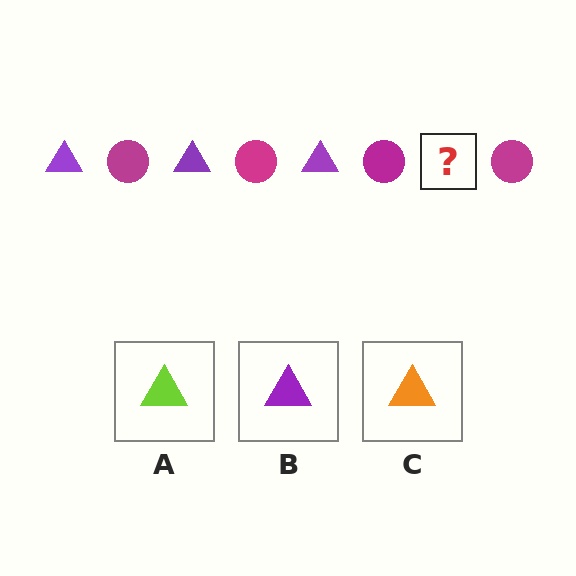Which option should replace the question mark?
Option B.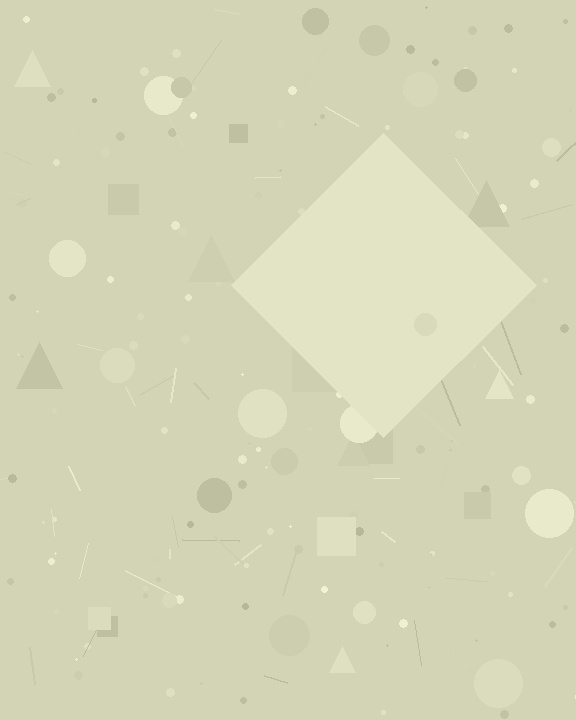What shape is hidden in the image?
A diamond is hidden in the image.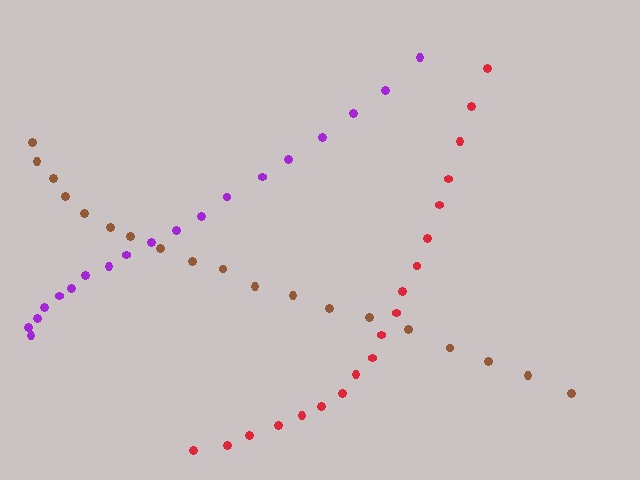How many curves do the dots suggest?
There are 3 distinct paths.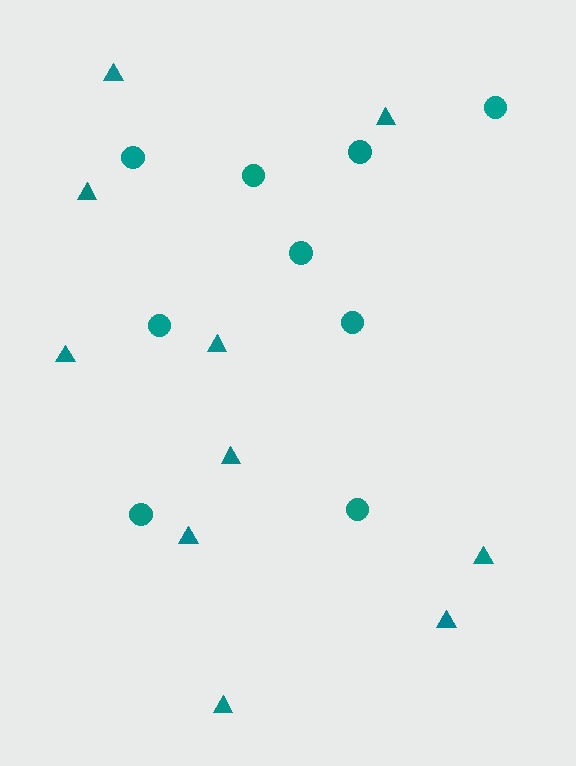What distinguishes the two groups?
There are 2 groups: one group of triangles (10) and one group of circles (9).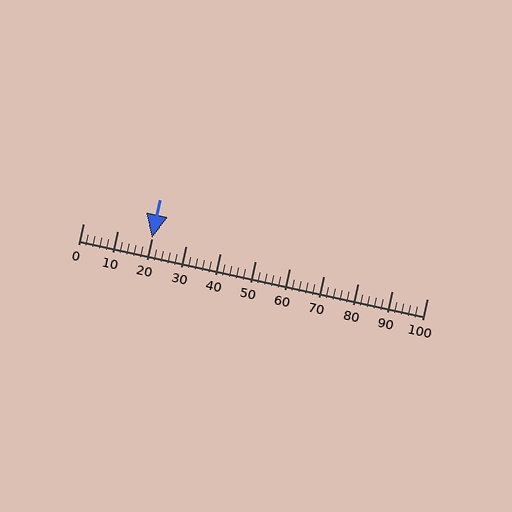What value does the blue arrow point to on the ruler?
The blue arrow points to approximately 20.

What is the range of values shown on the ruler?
The ruler shows values from 0 to 100.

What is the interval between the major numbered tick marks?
The major tick marks are spaced 10 units apart.